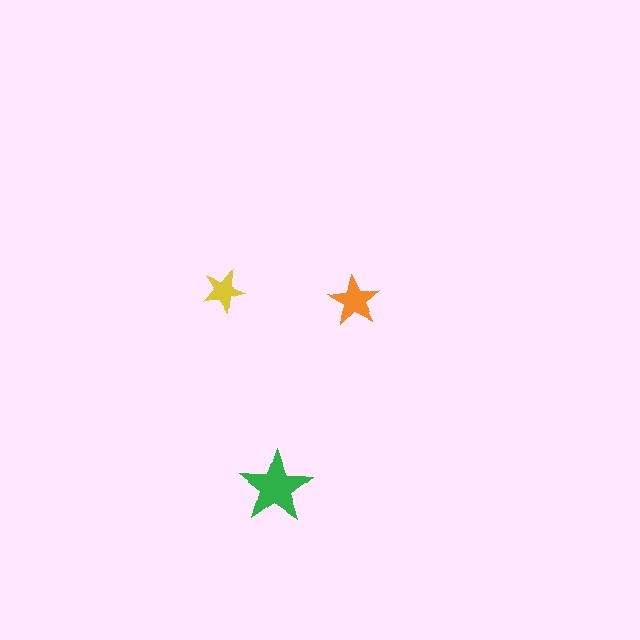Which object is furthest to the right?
The orange star is rightmost.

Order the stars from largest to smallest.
the green one, the orange one, the yellow one.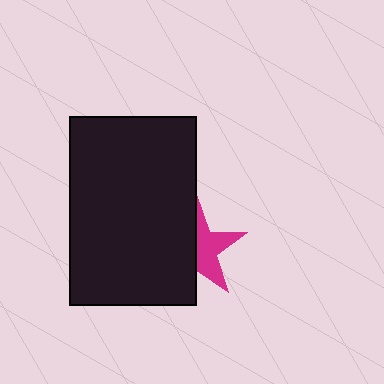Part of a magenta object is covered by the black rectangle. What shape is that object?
It is a star.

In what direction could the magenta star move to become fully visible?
The magenta star could move right. That would shift it out from behind the black rectangle entirely.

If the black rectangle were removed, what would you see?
You would see the complete magenta star.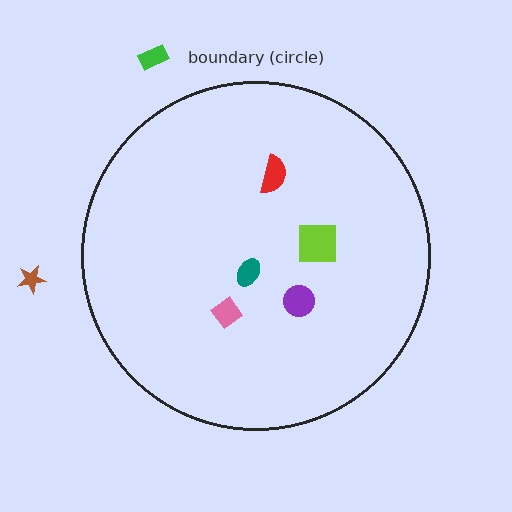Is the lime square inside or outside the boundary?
Inside.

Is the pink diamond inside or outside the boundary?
Inside.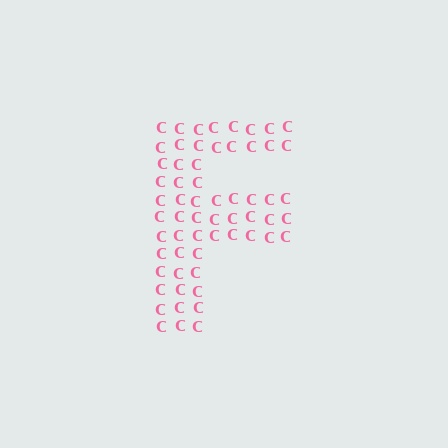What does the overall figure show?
The overall figure shows the letter F.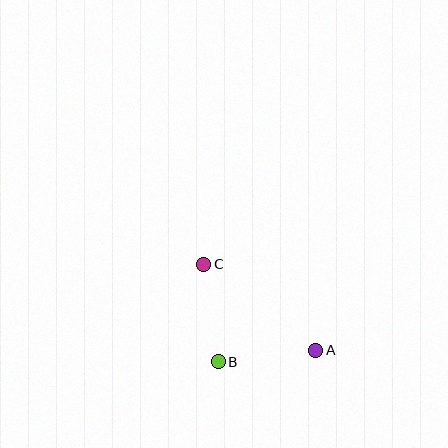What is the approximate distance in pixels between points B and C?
The distance between B and C is approximately 98 pixels.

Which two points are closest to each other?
Points A and B are closest to each other.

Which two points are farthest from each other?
Points A and C are farthest from each other.